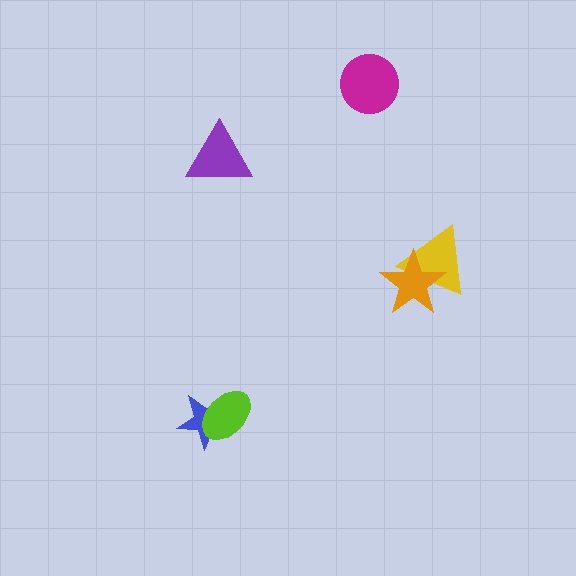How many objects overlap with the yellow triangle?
1 object overlaps with the yellow triangle.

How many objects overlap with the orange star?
1 object overlaps with the orange star.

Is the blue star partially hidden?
Yes, it is partially covered by another shape.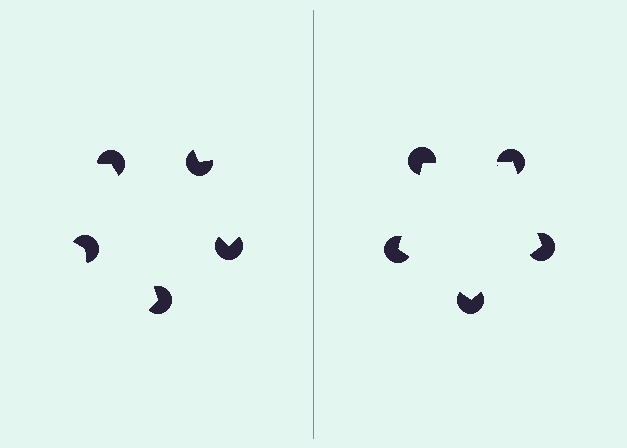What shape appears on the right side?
An illusory pentagon.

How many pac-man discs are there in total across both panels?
10 — 5 on each side.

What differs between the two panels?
The pac-man discs are positioned identically on both sides; only the wedge orientations differ. On the right they align to a pentagon; on the left they are misaligned.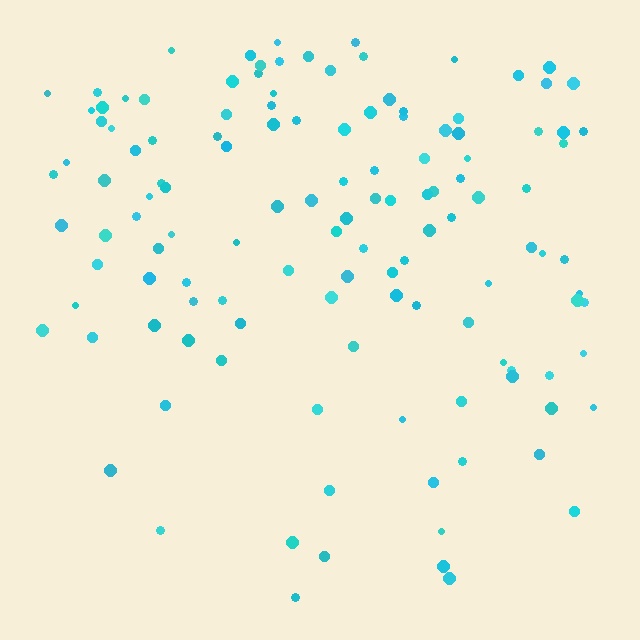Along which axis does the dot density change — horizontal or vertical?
Vertical.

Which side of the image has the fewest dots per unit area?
The bottom.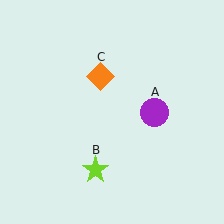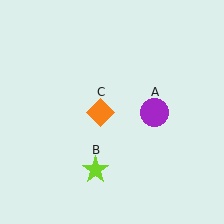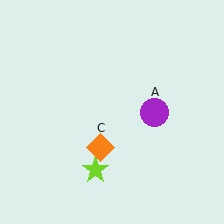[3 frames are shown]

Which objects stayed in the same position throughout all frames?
Purple circle (object A) and lime star (object B) remained stationary.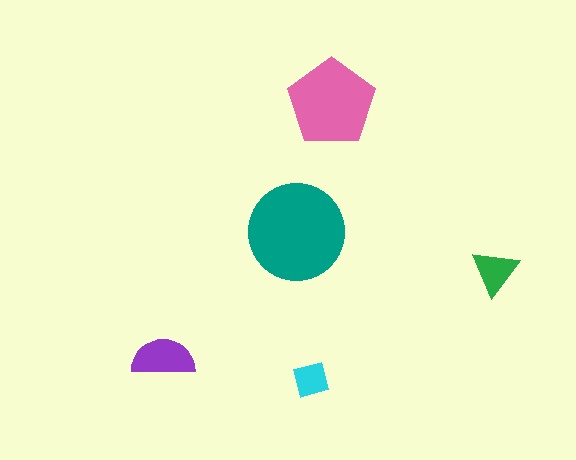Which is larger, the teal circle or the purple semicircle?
The teal circle.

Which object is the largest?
The teal circle.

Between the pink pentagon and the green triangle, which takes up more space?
The pink pentagon.